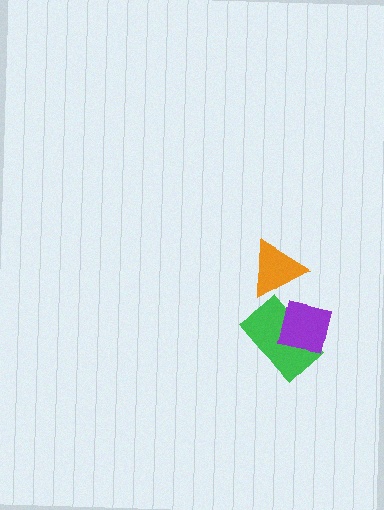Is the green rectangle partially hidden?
Yes, it is partially covered by another shape.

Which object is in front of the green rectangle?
The purple square is in front of the green rectangle.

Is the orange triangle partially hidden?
No, no other shape covers it.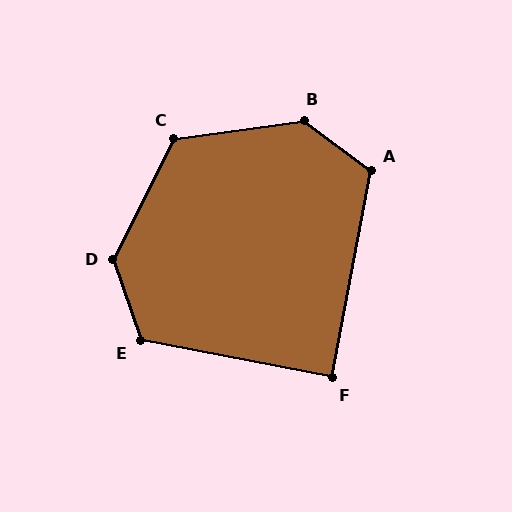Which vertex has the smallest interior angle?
F, at approximately 90 degrees.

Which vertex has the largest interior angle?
B, at approximately 136 degrees.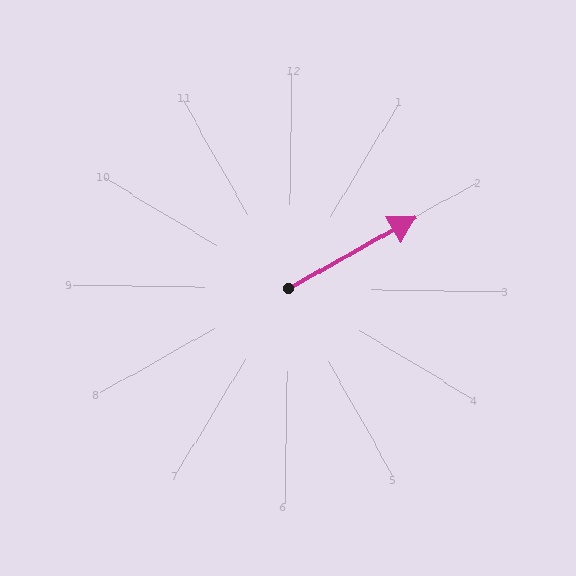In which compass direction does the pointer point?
Northeast.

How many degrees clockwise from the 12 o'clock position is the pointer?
Approximately 60 degrees.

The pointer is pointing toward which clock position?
Roughly 2 o'clock.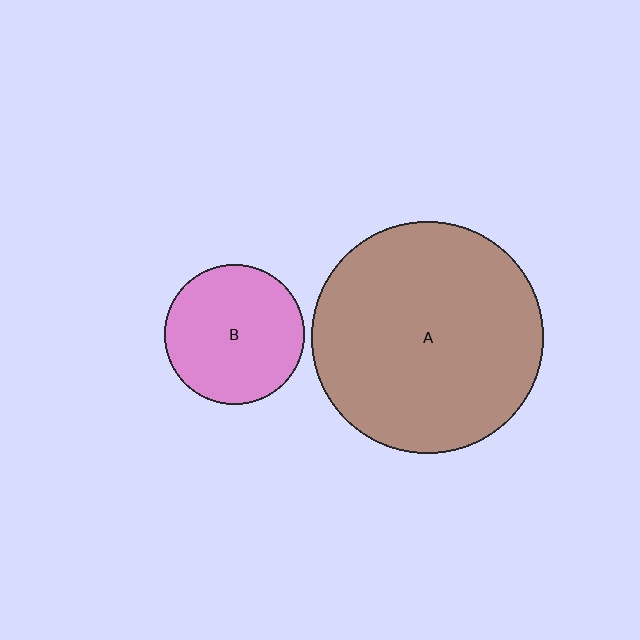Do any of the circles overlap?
No, none of the circles overlap.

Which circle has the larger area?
Circle A (brown).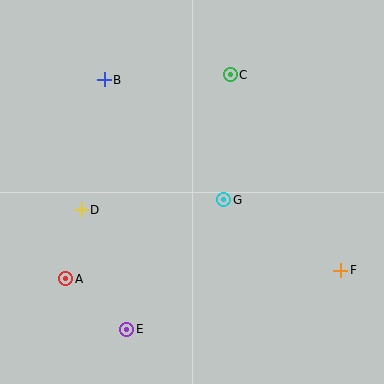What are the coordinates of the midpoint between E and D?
The midpoint between E and D is at (104, 270).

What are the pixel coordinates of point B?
Point B is at (104, 80).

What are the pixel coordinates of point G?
Point G is at (224, 200).